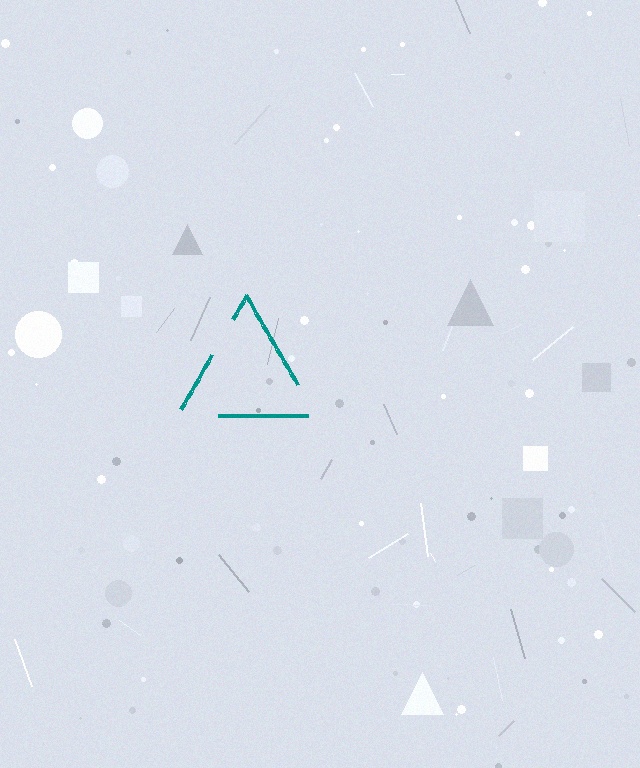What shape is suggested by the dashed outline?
The dashed outline suggests a triangle.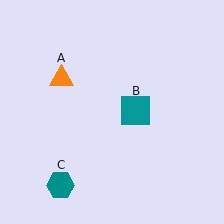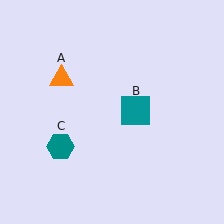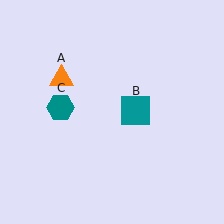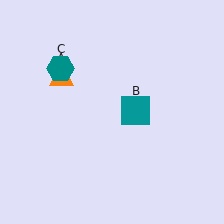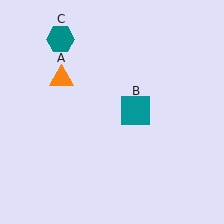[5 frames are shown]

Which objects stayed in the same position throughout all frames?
Orange triangle (object A) and teal square (object B) remained stationary.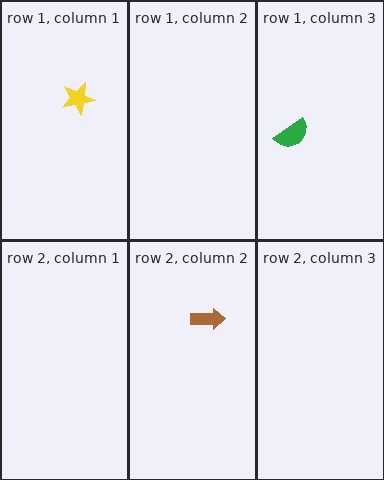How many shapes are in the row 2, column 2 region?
1.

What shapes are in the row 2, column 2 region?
The brown arrow.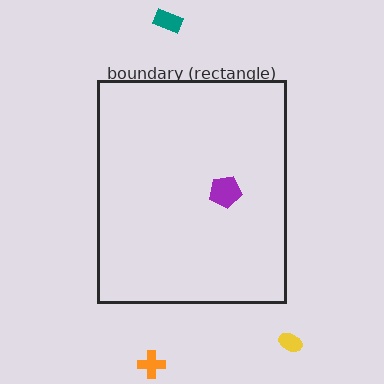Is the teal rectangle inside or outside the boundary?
Outside.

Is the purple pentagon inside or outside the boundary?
Inside.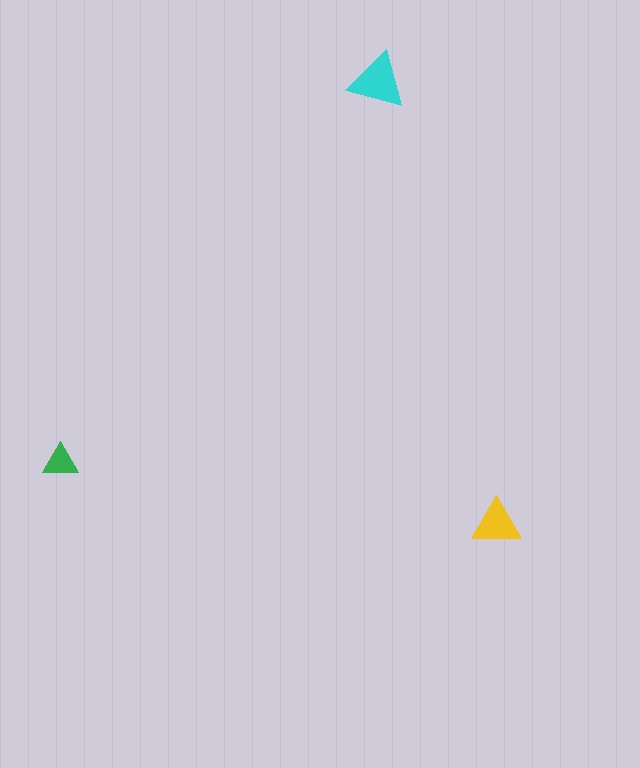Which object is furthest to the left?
The green triangle is leftmost.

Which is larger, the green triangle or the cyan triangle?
The cyan one.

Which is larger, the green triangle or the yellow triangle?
The yellow one.